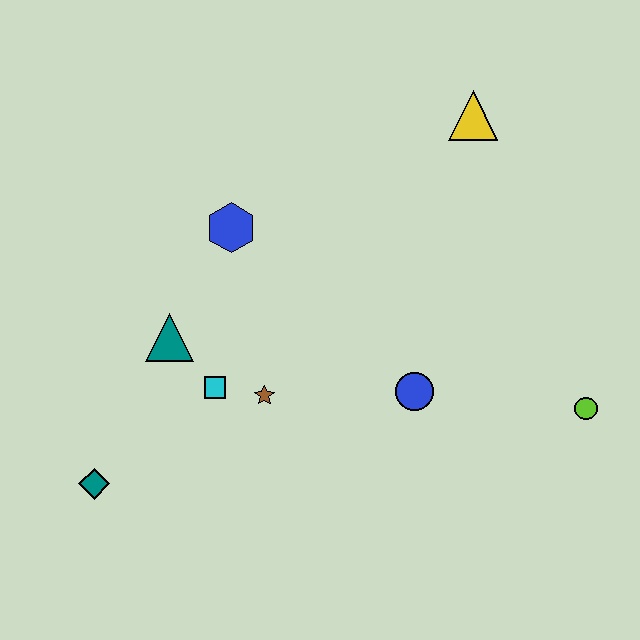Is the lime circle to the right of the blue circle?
Yes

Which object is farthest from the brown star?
The yellow triangle is farthest from the brown star.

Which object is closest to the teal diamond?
The cyan square is closest to the teal diamond.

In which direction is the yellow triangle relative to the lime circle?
The yellow triangle is above the lime circle.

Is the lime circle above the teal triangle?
No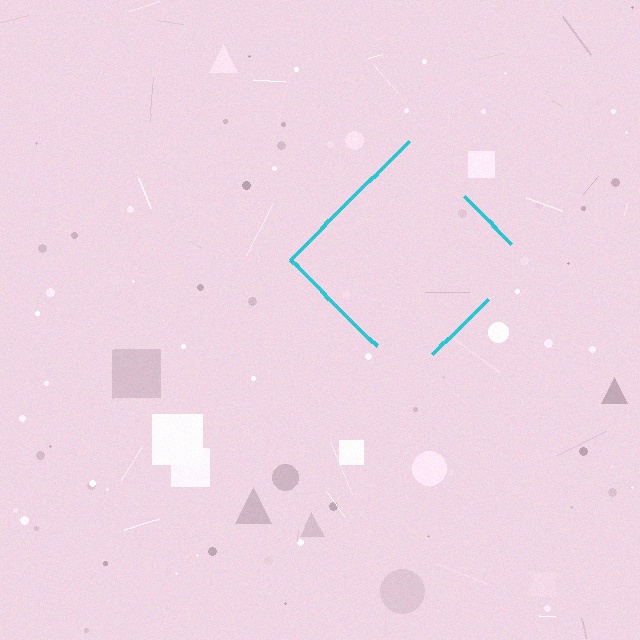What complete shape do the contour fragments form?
The contour fragments form a diamond.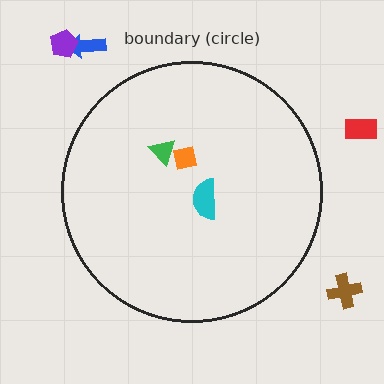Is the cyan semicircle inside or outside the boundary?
Inside.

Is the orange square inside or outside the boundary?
Inside.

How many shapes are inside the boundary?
3 inside, 4 outside.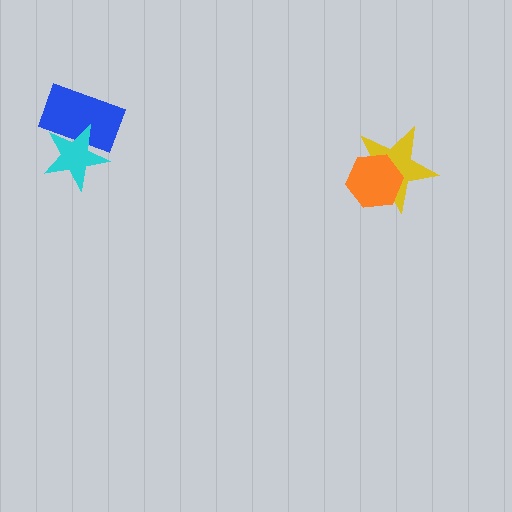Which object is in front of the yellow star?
The orange hexagon is in front of the yellow star.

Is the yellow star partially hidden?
Yes, it is partially covered by another shape.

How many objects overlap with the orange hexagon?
1 object overlaps with the orange hexagon.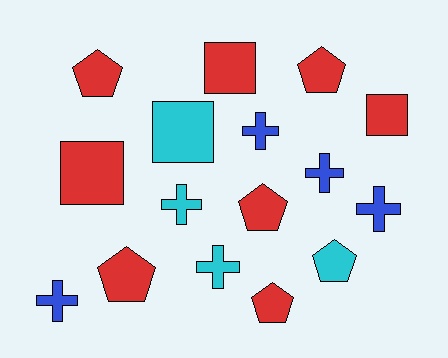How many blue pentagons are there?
There are no blue pentagons.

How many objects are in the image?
There are 16 objects.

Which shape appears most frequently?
Cross, with 6 objects.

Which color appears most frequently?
Red, with 8 objects.